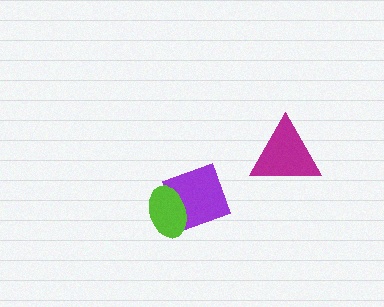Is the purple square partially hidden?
Yes, it is partially covered by another shape.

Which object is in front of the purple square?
The lime ellipse is in front of the purple square.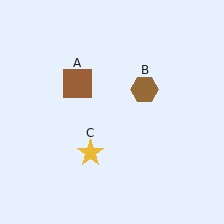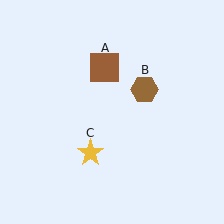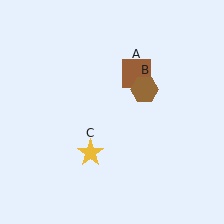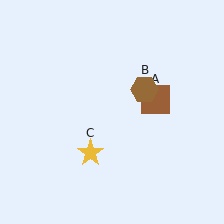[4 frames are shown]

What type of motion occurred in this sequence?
The brown square (object A) rotated clockwise around the center of the scene.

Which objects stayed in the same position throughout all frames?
Brown hexagon (object B) and yellow star (object C) remained stationary.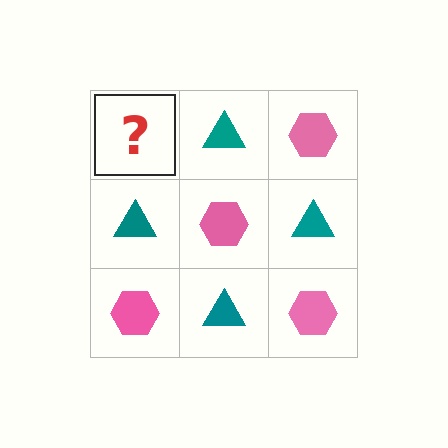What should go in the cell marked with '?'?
The missing cell should contain a pink hexagon.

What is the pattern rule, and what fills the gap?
The rule is that it alternates pink hexagon and teal triangle in a checkerboard pattern. The gap should be filled with a pink hexagon.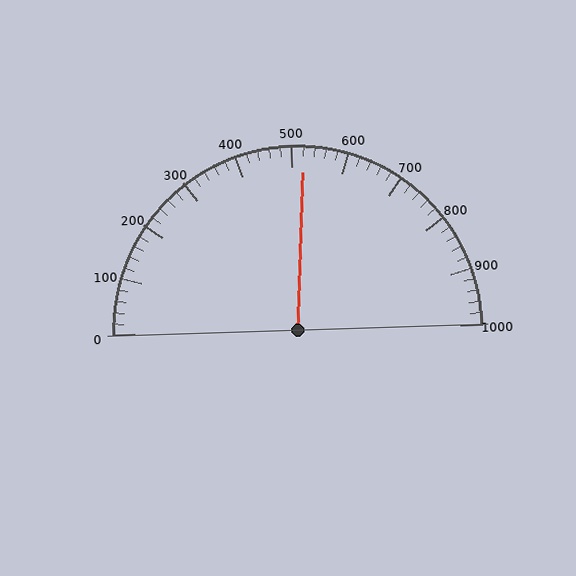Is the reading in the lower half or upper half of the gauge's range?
The reading is in the upper half of the range (0 to 1000).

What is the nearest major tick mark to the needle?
The nearest major tick mark is 500.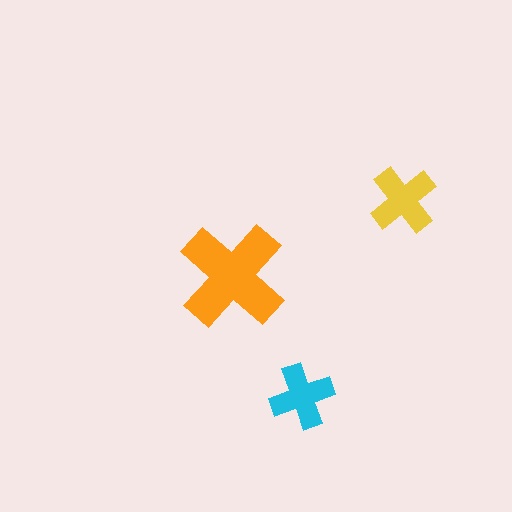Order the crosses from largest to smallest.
the orange one, the yellow one, the cyan one.